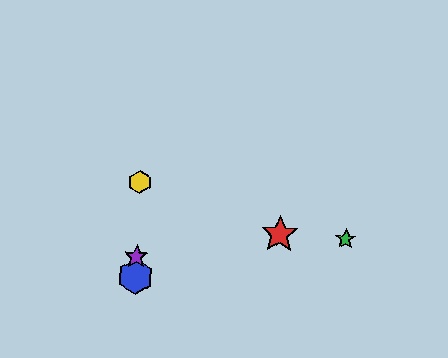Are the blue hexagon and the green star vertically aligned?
No, the blue hexagon is at x≈135 and the green star is at x≈346.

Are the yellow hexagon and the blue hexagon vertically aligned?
Yes, both are at x≈140.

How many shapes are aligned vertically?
3 shapes (the blue hexagon, the yellow hexagon, the purple star) are aligned vertically.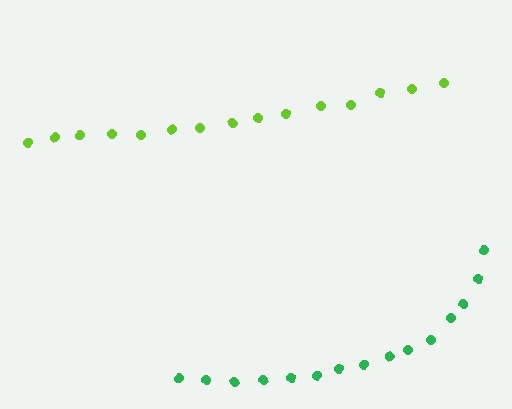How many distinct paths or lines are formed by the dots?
There are 2 distinct paths.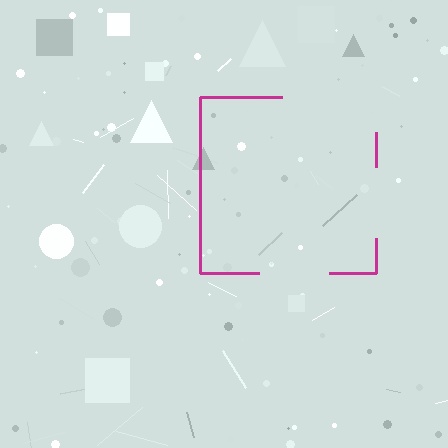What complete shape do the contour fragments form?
The contour fragments form a square.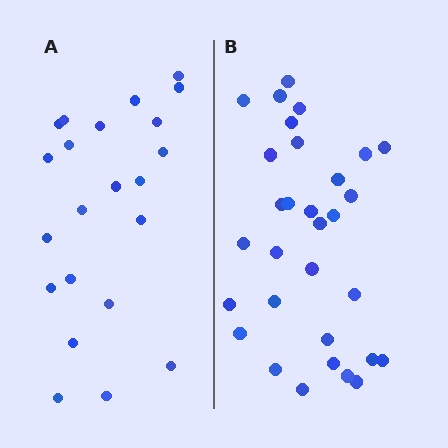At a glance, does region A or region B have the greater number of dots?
Region B (the right region) has more dots.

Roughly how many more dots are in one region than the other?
Region B has roughly 8 or so more dots than region A.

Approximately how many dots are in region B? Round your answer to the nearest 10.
About 30 dots. (The exact count is 31, which rounds to 30.)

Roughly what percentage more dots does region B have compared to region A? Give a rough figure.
About 40% more.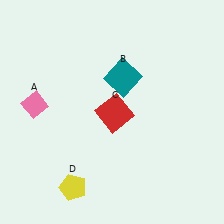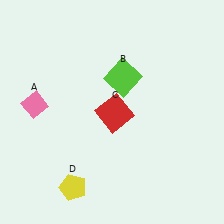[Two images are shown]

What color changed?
The square (B) changed from teal in Image 1 to lime in Image 2.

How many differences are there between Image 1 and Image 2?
There is 1 difference between the two images.